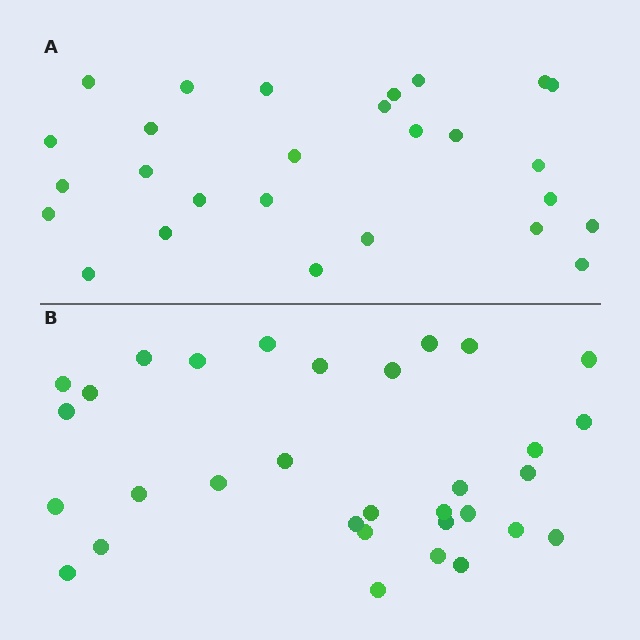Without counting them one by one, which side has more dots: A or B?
Region B (the bottom region) has more dots.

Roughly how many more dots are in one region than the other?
Region B has about 5 more dots than region A.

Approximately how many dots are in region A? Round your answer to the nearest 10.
About 30 dots. (The exact count is 27, which rounds to 30.)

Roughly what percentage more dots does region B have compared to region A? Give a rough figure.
About 20% more.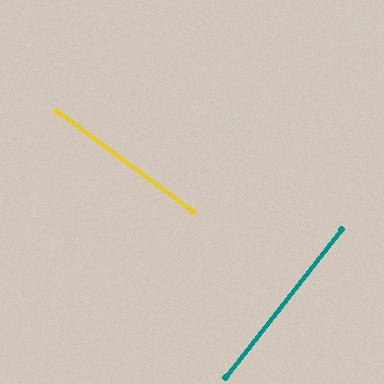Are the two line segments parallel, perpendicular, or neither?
Perpendicular — they meet at approximately 88°.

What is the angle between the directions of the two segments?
Approximately 88 degrees.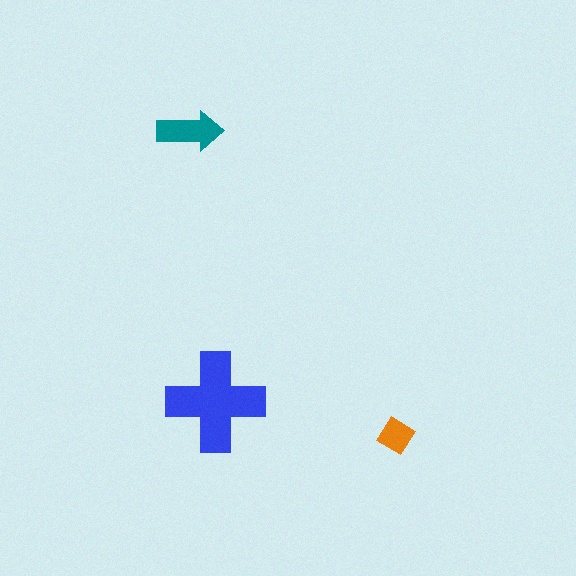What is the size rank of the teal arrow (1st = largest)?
2nd.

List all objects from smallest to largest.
The orange diamond, the teal arrow, the blue cross.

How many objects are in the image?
There are 3 objects in the image.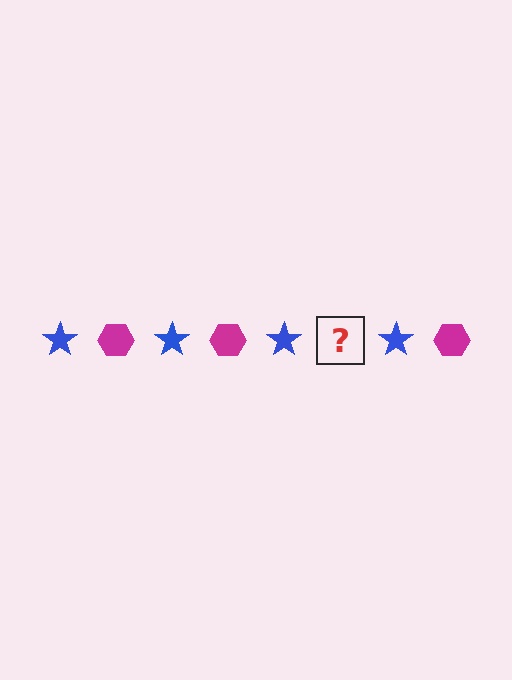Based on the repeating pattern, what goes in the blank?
The blank should be a magenta hexagon.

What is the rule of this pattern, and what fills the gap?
The rule is that the pattern alternates between blue star and magenta hexagon. The gap should be filled with a magenta hexagon.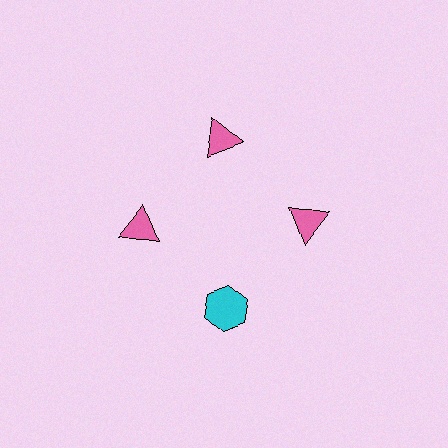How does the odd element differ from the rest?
It differs in both color (cyan instead of pink) and shape (hexagon instead of triangle).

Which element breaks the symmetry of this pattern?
The cyan hexagon at roughly the 6 o'clock position breaks the symmetry. All other shapes are pink triangles.